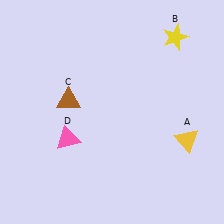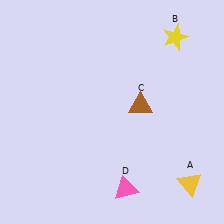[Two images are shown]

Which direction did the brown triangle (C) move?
The brown triangle (C) moved right.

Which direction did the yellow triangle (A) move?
The yellow triangle (A) moved down.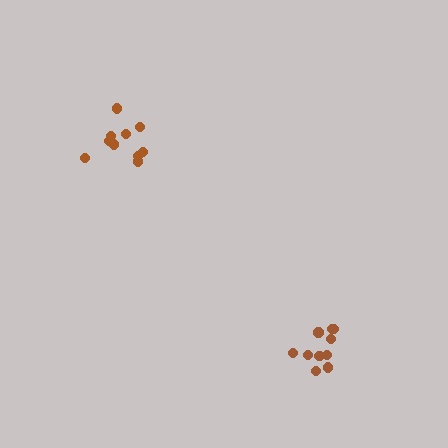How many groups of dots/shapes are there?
There are 2 groups.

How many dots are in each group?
Group 1: 10 dots, Group 2: 10 dots (20 total).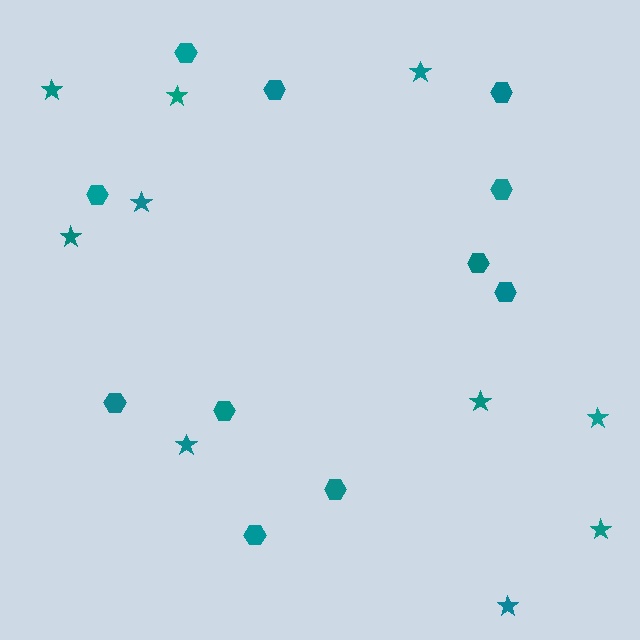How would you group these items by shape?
There are 2 groups: one group of hexagons (11) and one group of stars (10).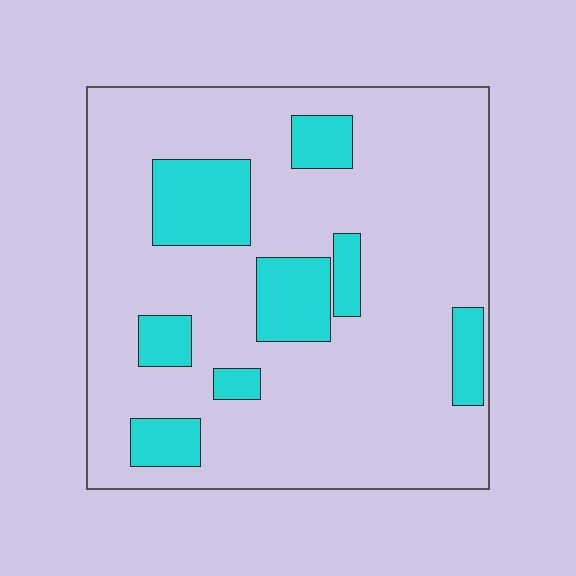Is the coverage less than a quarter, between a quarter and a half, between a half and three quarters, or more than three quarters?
Less than a quarter.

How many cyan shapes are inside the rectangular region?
8.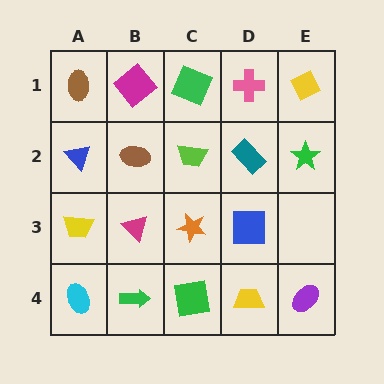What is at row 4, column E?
A purple ellipse.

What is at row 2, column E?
A green star.